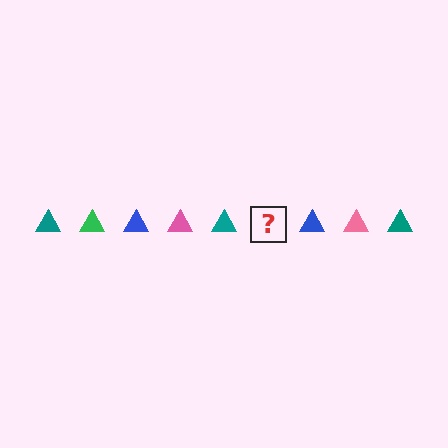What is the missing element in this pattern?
The missing element is a green triangle.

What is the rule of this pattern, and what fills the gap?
The rule is that the pattern cycles through teal, green, blue, pink triangles. The gap should be filled with a green triangle.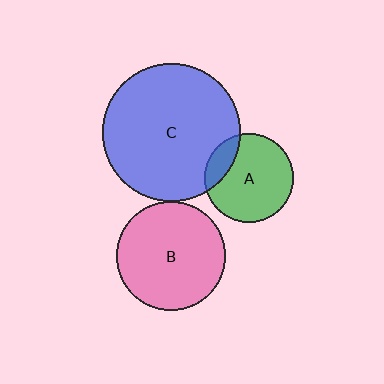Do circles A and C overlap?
Yes.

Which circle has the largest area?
Circle C (blue).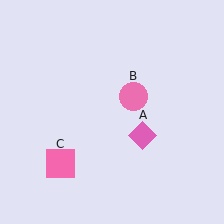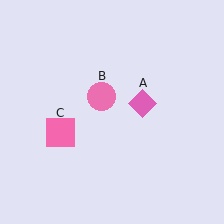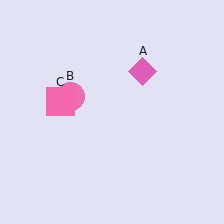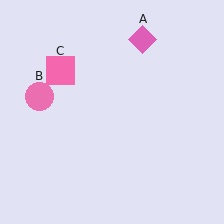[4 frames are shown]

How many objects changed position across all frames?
3 objects changed position: pink diamond (object A), pink circle (object B), pink square (object C).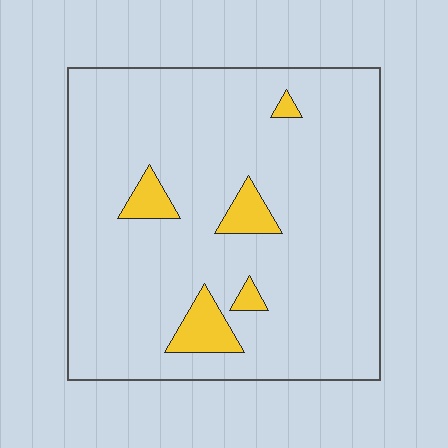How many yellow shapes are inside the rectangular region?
5.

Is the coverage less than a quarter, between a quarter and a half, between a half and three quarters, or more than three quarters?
Less than a quarter.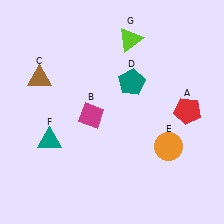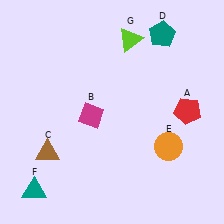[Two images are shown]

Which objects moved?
The objects that moved are: the brown triangle (C), the teal pentagon (D), the teal triangle (F).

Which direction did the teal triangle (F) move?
The teal triangle (F) moved down.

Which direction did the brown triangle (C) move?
The brown triangle (C) moved down.